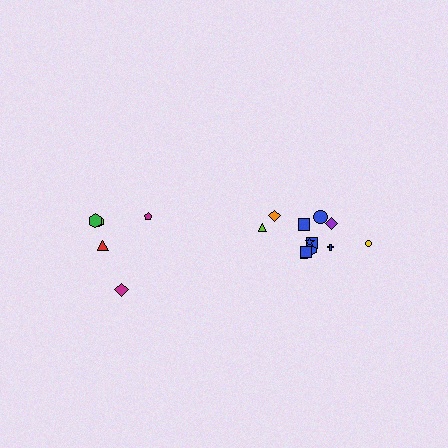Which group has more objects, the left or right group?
The right group.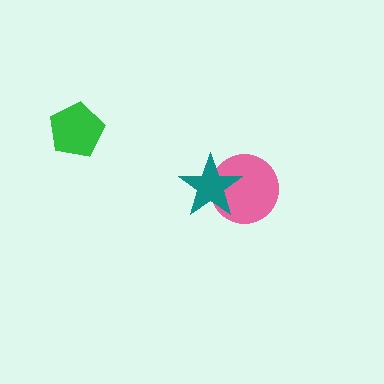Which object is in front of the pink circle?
The teal star is in front of the pink circle.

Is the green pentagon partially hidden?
No, no other shape covers it.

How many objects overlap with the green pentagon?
0 objects overlap with the green pentagon.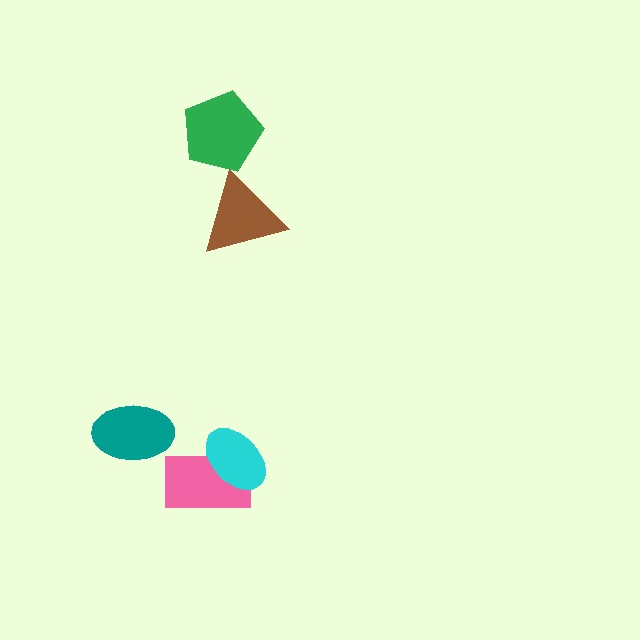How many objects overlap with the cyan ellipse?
1 object overlaps with the cyan ellipse.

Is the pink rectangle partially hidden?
Yes, it is partially covered by another shape.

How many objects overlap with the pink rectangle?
1 object overlaps with the pink rectangle.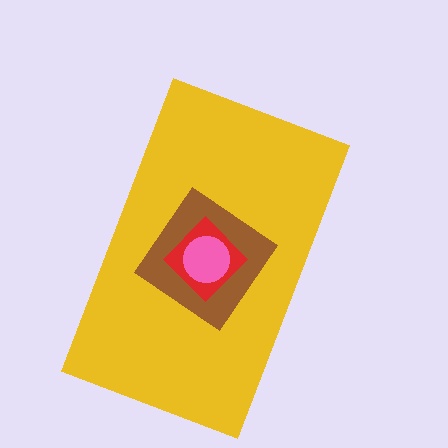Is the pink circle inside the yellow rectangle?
Yes.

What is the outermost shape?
The yellow rectangle.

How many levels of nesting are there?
4.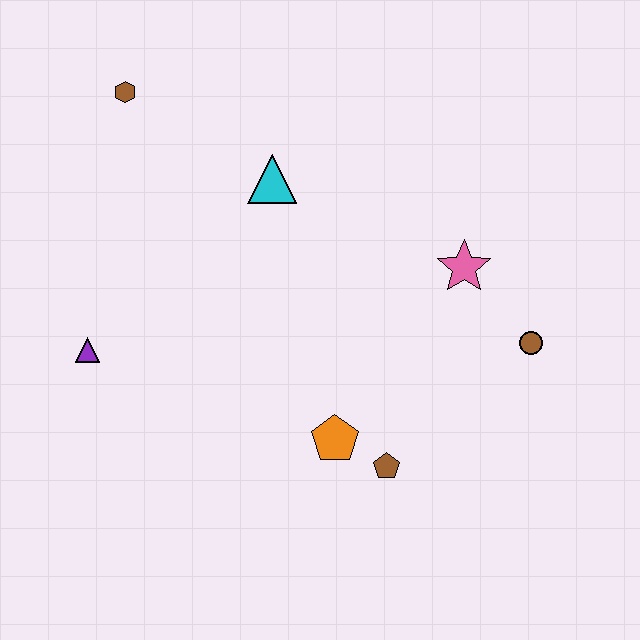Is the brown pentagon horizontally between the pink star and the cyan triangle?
Yes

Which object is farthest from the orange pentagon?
The brown hexagon is farthest from the orange pentagon.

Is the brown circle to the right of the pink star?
Yes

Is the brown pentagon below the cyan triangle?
Yes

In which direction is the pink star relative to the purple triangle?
The pink star is to the right of the purple triangle.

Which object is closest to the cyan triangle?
The brown hexagon is closest to the cyan triangle.